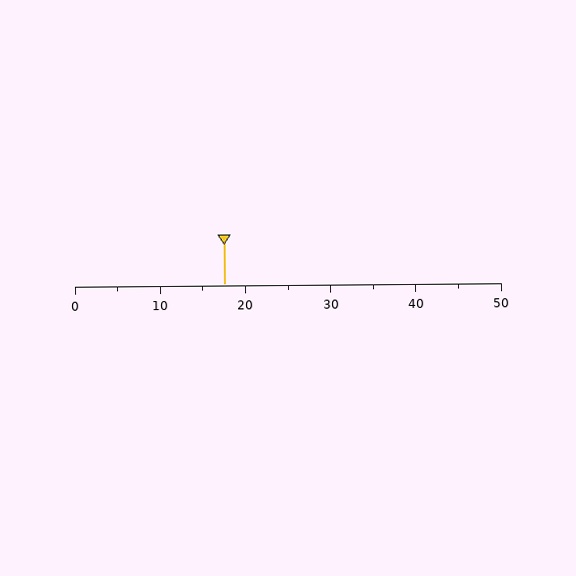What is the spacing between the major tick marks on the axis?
The major ticks are spaced 10 apart.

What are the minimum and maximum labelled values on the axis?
The axis runs from 0 to 50.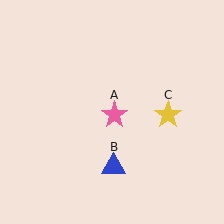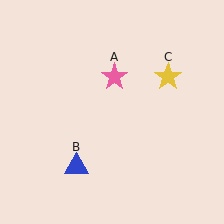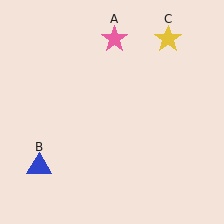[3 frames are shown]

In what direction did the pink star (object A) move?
The pink star (object A) moved up.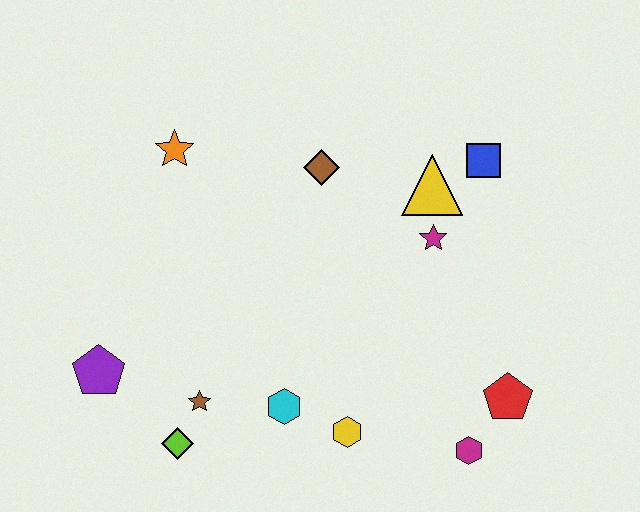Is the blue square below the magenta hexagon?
No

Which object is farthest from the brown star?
The blue square is farthest from the brown star.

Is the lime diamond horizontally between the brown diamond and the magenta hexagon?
No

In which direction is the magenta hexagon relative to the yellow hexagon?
The magenta hexagon is to the right of the yellow hexagon.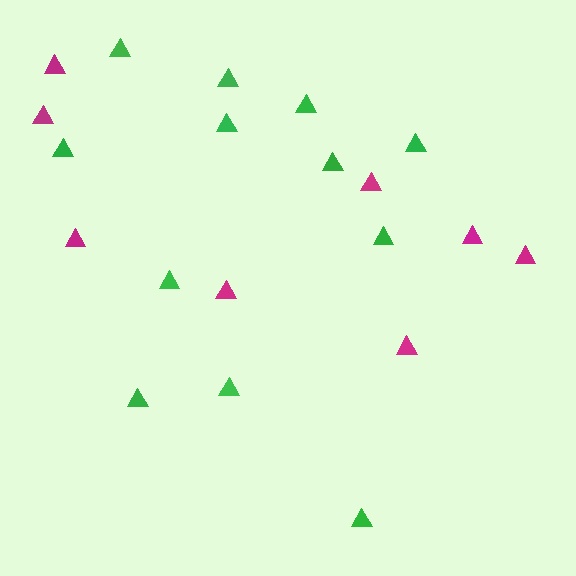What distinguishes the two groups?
There are 2 groups: one group of magenta triangles (8) and one group of green triangles (12).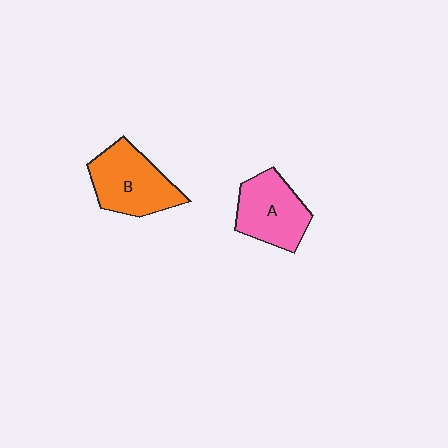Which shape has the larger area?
Shape B (orange).